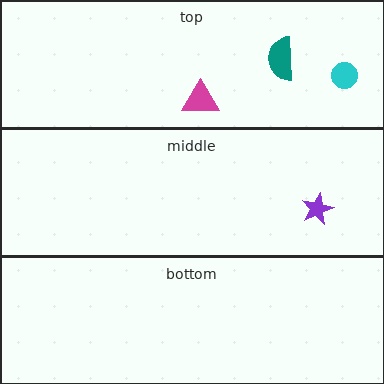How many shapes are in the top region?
3.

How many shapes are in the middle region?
1.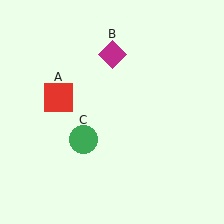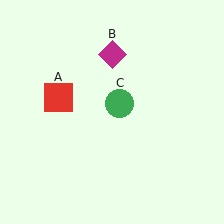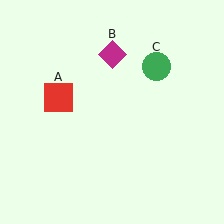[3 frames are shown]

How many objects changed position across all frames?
1 object changed position: green circle (object C).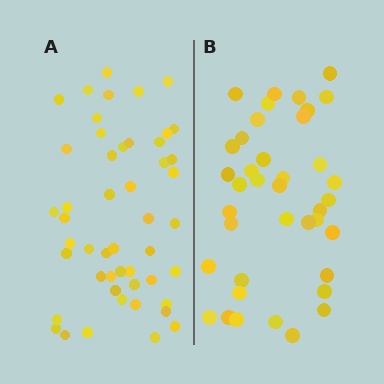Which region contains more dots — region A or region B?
Region A (the left region) has more dots.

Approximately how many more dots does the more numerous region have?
Region A has roughly 10 or so more dots than region B.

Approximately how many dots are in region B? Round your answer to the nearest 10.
About 40 dots. (The exact count is 39, which rounds to 40.)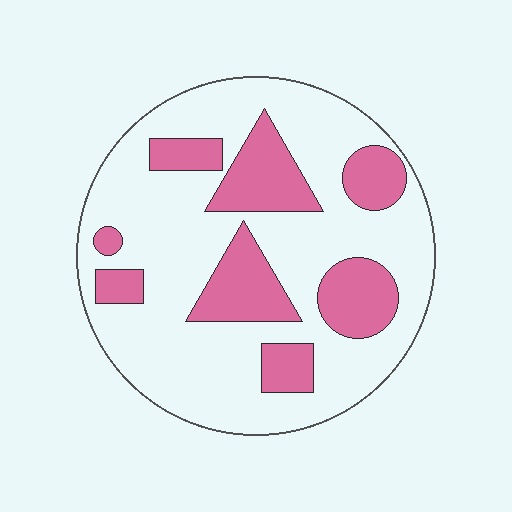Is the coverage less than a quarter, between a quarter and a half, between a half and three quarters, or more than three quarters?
Between a quarter and a half.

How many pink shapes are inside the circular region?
8.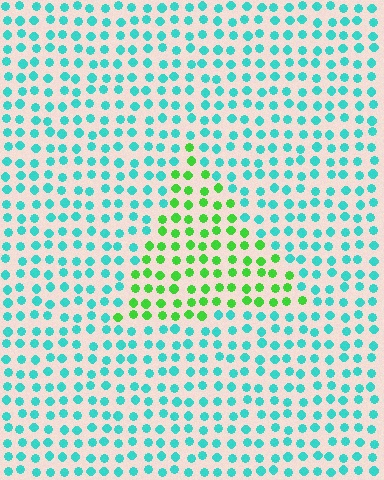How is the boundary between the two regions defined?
The boundary is defined purely by a slight shift in hue (about 58 degrees). Spacing, size, and orientation are identical on both sides.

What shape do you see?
I see a triangle.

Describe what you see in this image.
The image is filled with small cyan elements in a uniform arrangement. A triangle-shaped region is visible where the elements are tinted to a slightly different hue, forming a subtle color boundary.